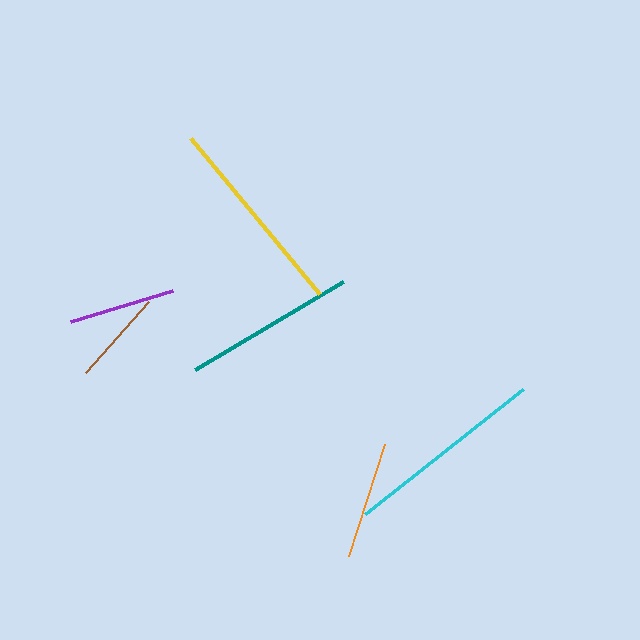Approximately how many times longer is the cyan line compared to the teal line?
The cyan line is approximately 1.2 times the length of the teal line.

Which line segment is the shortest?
The brown line is the shortest at approximately 95 pixels.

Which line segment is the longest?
The yellow line is the longest at approximately 202 pixels.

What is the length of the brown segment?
The brown segment is approximately 95 pixels long.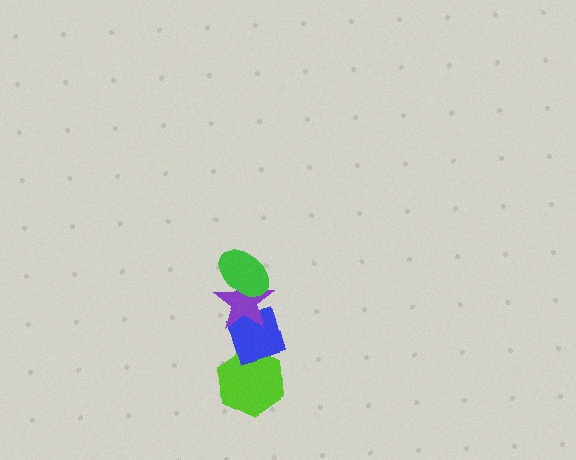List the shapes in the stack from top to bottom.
From top to bottom: the green ellipse, the purple star, the blue diamond, the lime hexagon.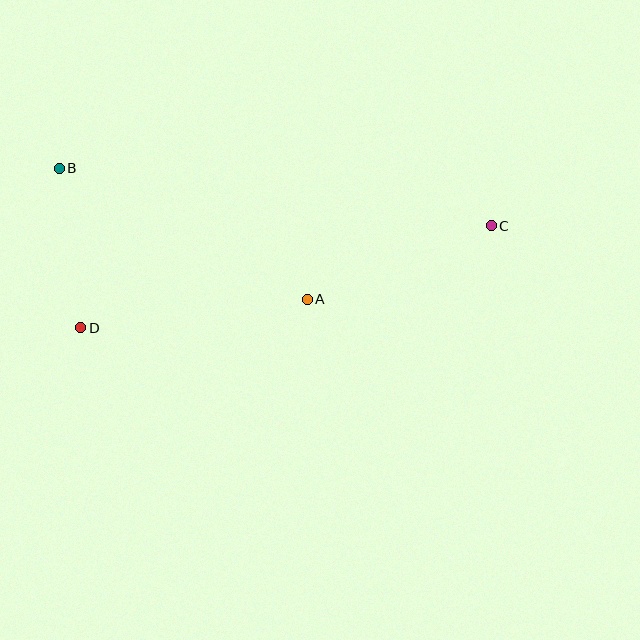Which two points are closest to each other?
Points B and D are closest to each other.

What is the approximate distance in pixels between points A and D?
The distance between A and D is approximately 228 pixels.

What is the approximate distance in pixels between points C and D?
The distance between C and D is approximately 423 pixels.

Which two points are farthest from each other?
Points B and C are farthest from each other.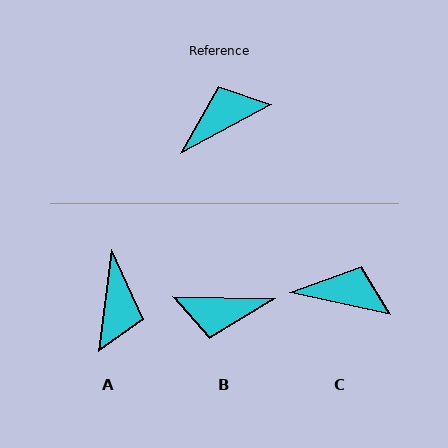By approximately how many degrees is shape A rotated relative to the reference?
Approximately 126 degrees clockwise.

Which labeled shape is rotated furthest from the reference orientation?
B, about 150 degrees away.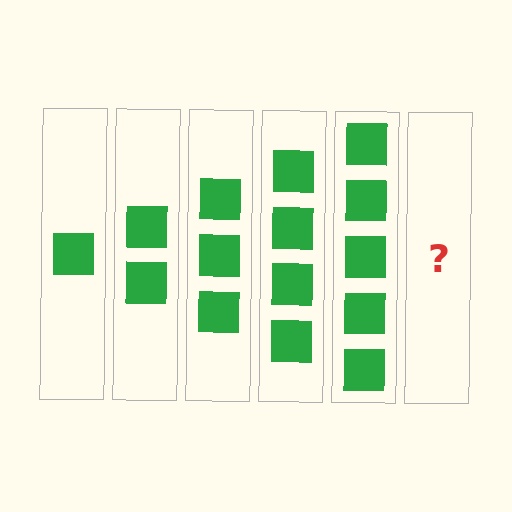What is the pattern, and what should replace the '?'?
The pattern is that each step adds one more square. The '?' should be 6 squares.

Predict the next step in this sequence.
The next step is 6 squares.